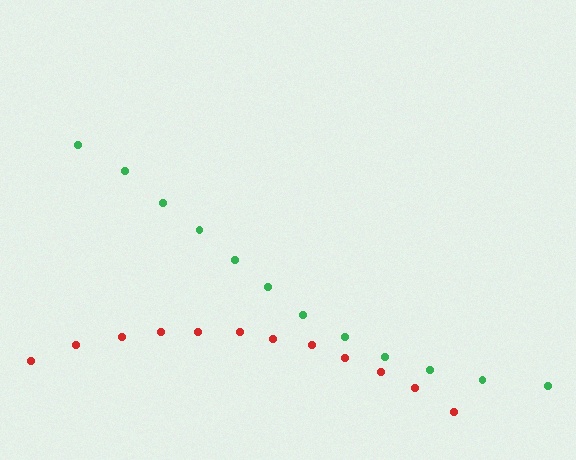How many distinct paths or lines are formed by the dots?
There are 2 distinct paths.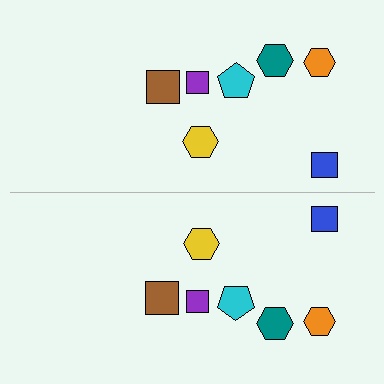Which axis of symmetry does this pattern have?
The pattern has a horizontal axis of symmetry running through the center of the image.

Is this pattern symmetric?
Yes, this pattern has bilateral (reflection) symmetry.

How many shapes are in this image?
There are 14 shapes in this image.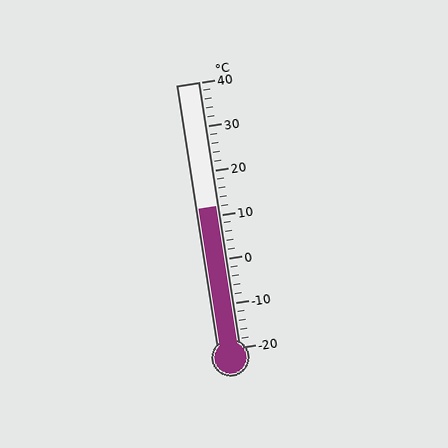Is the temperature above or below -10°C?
The temperature is above -10°C.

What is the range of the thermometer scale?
The thermometer scale ranges from -20°C to 40°C.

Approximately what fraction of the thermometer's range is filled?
The thermometer is filled to approximately 55% of its range.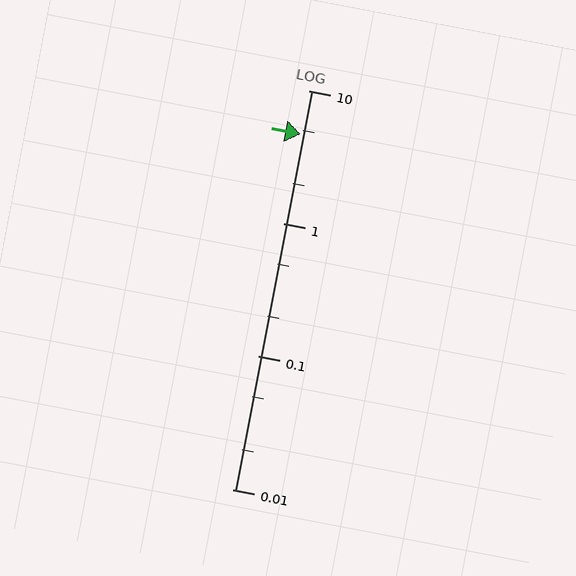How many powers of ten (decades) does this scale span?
The scale spans 3 decades, from 0.01 to 10.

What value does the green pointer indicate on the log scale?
The pointer indicates approximately 4.7.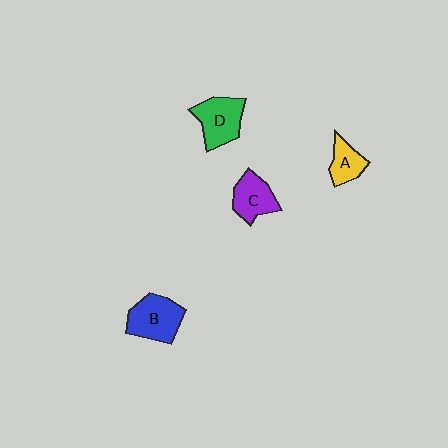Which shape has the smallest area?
Shape A (yellow).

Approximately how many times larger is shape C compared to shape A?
Approximately 1.3 times.